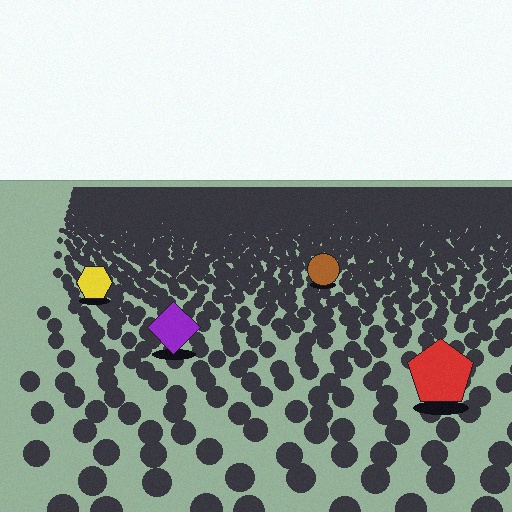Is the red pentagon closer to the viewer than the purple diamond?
Yes. The red pentagon is closer — you can tell from the texture gradient: the ground texture is coarser near it.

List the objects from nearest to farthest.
From nearest to farthest: the red pentagon, the purple diamond, the yellow hexagon, the brown circle.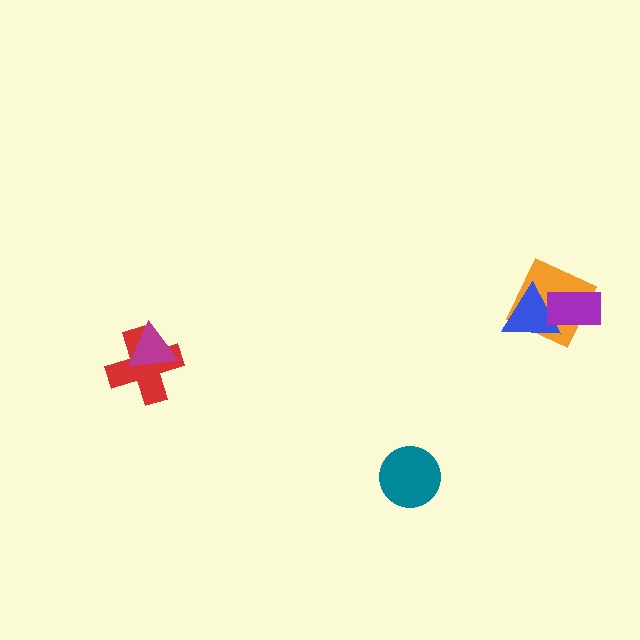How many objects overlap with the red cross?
1 object overlaps with the red cross.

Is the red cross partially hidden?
Yes, it is partially covered by another shape.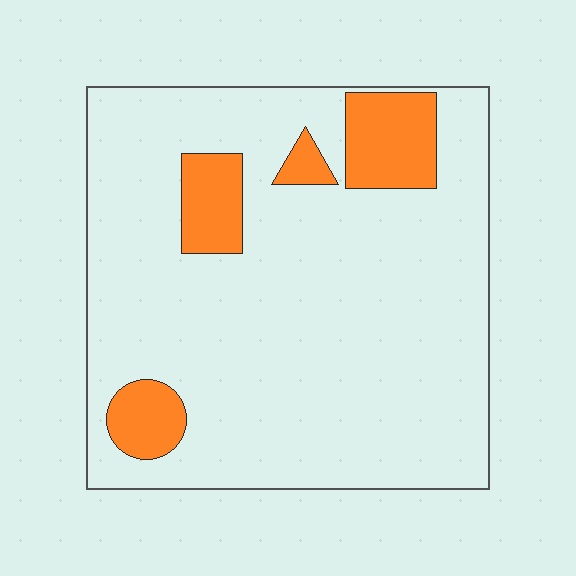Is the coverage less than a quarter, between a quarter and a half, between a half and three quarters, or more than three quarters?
Less than a quarter.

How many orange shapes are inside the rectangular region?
4.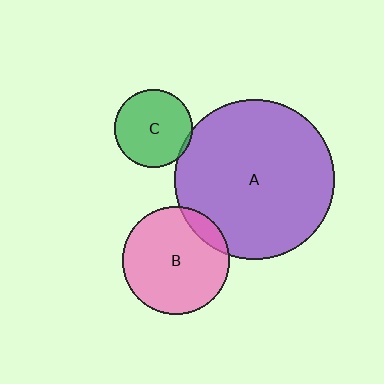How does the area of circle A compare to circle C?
Approximately 4.2 times.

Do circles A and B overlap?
Yes.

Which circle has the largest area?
Circle A (purple).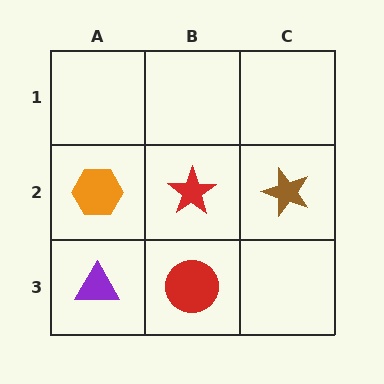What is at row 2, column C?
A brown star.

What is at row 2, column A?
An orange hexagon.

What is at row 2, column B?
A red star.